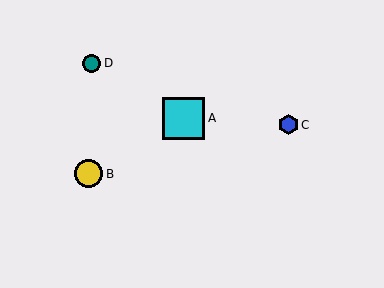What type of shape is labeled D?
Shape D is a teal circle.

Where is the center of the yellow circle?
The center of the yellow circle is at (89, 174).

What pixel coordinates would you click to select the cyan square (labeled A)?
Click at (183, 118) to select the cyan square A.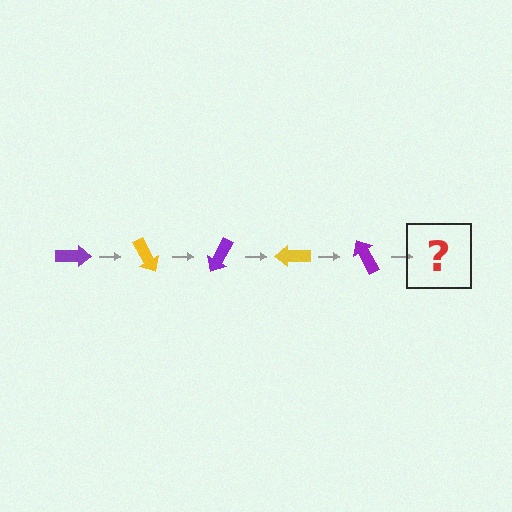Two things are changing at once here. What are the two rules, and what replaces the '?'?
The two rules are that it rotates 60 degrees each step and the color cycles through purple and yellow. The '?' should be a yellow arrow, rotated 300 degrees from the start.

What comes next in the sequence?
The next element should be a yellow arrow, rotated 300 degrees from the start.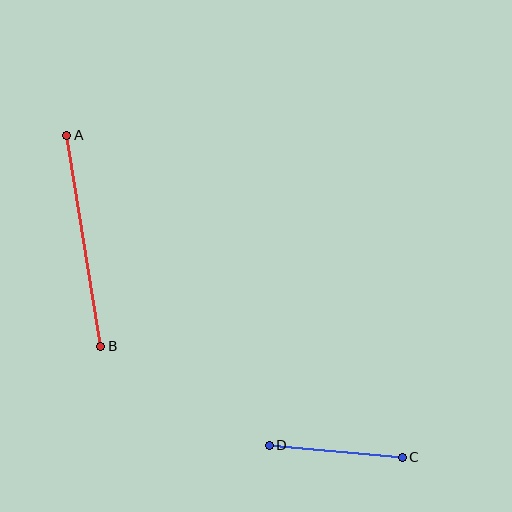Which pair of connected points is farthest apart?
Points A and B are farthest apart.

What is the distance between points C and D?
The distance is approximately 134 pixels.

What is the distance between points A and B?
The distance is approximately 214 pixels.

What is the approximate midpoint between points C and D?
The midpoint is at approximately (336, 451) pixels.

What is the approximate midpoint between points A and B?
The midpoint is at approximately (84, 241) pixels.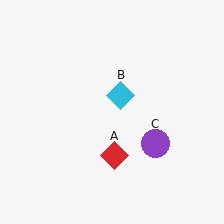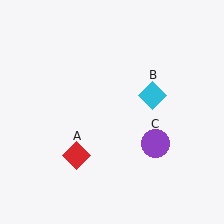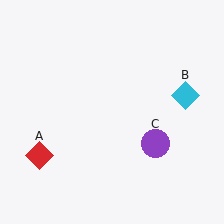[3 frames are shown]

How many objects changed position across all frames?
2 objects changed position: red diamond (object A), cyan diamond (object B).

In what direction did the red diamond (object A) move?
The red diamond (object A) moved left.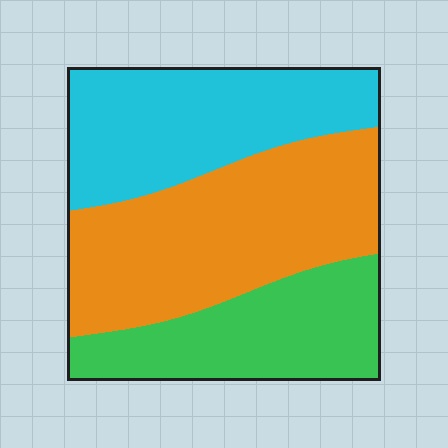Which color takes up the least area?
Green, at roughly 25%.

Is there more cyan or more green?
Cyan.